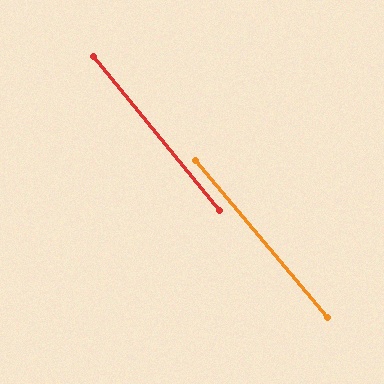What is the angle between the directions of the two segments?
Approximately 1 degree.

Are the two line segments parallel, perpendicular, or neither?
Parallel — their directions differ by only 0.8°.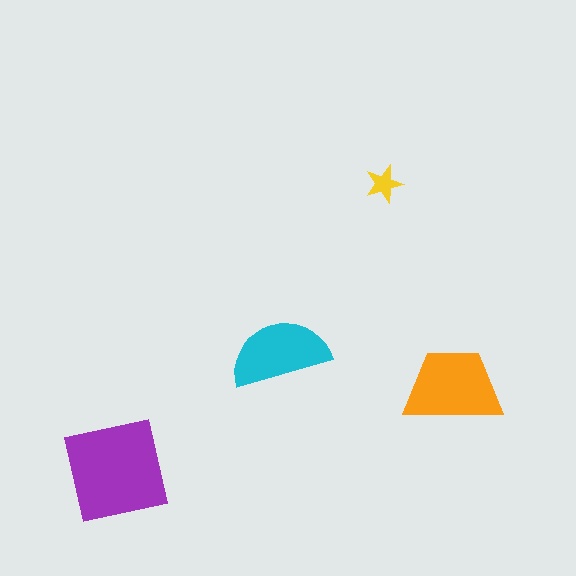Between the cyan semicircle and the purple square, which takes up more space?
The purple square.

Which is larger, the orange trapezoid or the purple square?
The purple square.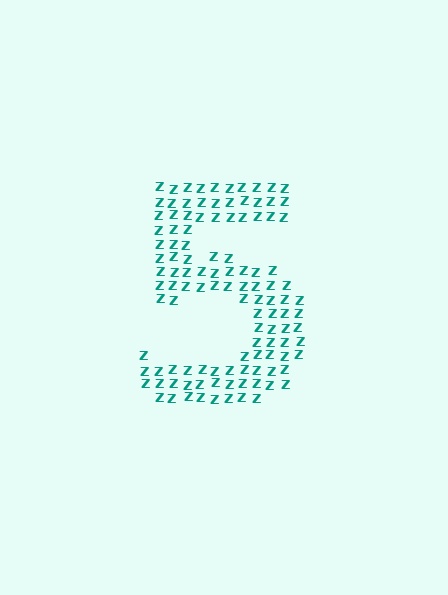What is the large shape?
The large shape is the digit 5.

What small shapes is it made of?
It is made of small letter Z's.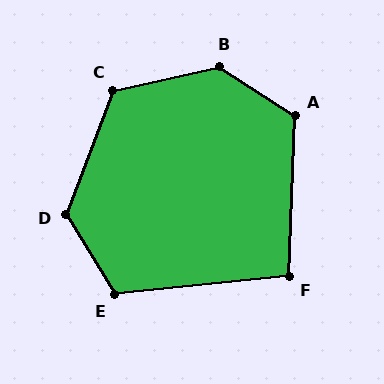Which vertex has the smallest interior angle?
F, at approximately 98 degrees.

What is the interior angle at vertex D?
Approximately 128 degrees (obtuse).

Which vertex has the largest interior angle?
B, at approximately 134 degrees.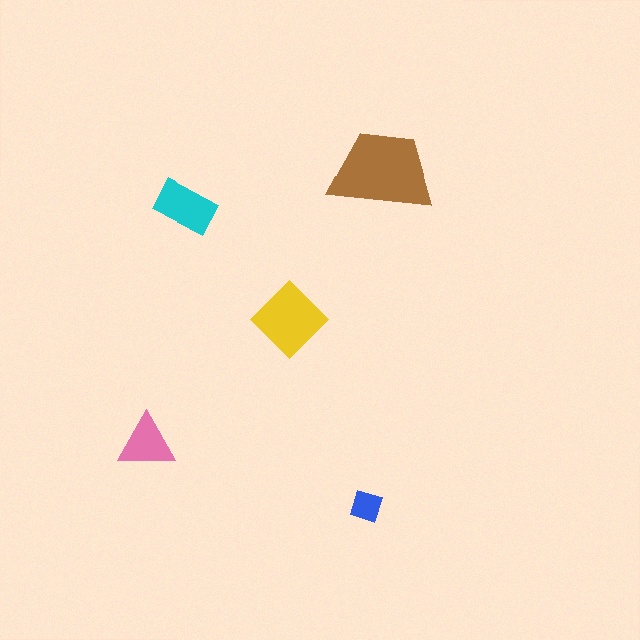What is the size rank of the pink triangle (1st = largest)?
4th.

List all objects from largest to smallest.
The brown trapezoid, the yellow diamond, the cyan rectangle, the pink triangle, the blue square.